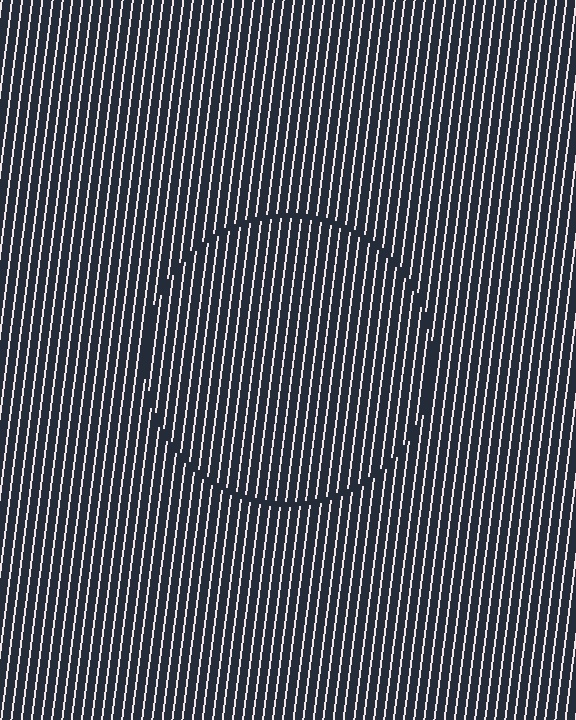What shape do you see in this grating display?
An illusory circle. The interior of the shape contains the same grating, shifted by half a period — the contour is defined by the phase discontinuity where line-ends from the inner and outer gratings abut.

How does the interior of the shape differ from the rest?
The interior of the shape contains the same grating, shifted by half a period — the contour is defined by the phase discontinuity where line-ends from the inner and outer gratings abut.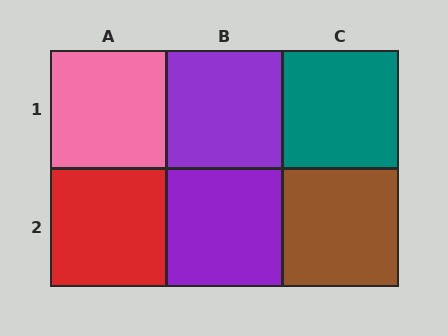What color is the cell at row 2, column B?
Purple.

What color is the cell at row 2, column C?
Brown.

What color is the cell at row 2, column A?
Red.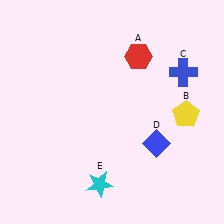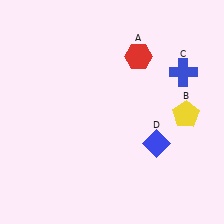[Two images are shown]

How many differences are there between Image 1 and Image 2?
There is 1 difference between the two images.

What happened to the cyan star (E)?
The cyan star (E) was removed in Image 2. It was in the bottom-left area of Image 1.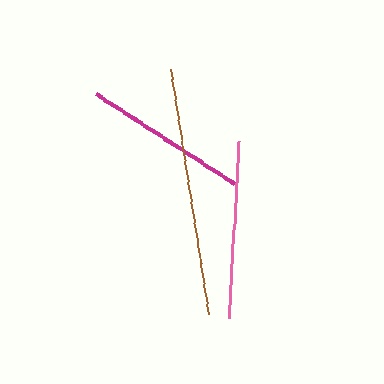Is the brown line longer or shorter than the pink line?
The brown line is longer than the pink line.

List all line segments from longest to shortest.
From longest to shortest: brown, pink, magenta.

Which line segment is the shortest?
The magenta line is the shortest at approximately 166 pixels.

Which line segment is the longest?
The brown line is the longest at approximately 248 pixels.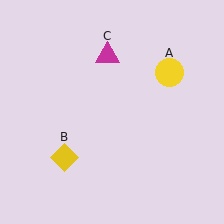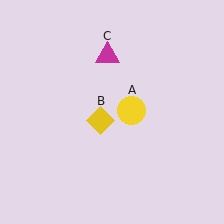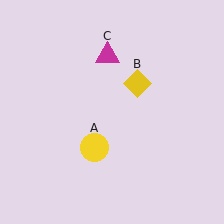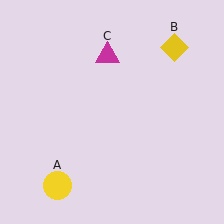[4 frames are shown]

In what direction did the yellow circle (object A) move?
The yellow circle (object A) moved down and to the left.